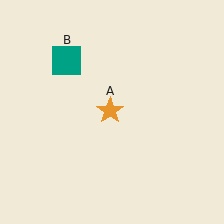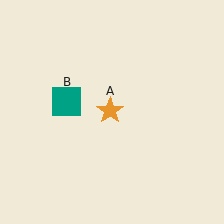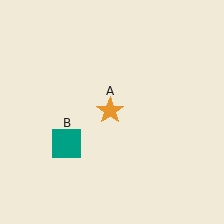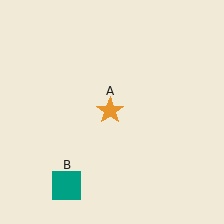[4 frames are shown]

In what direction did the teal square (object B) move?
The teal square (object B) moved down.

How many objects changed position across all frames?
1 object changed position: teal square (object B).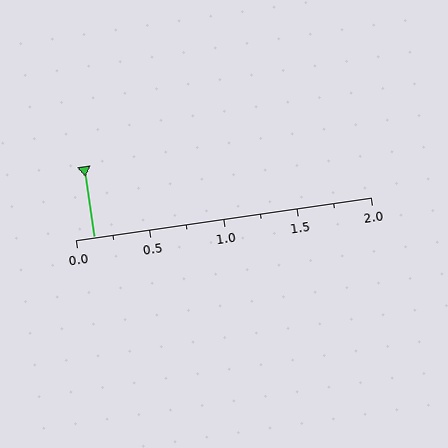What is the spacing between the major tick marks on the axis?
The major ticks are spaced 0.5 apart.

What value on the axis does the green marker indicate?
The marker indicates approximately 0.12.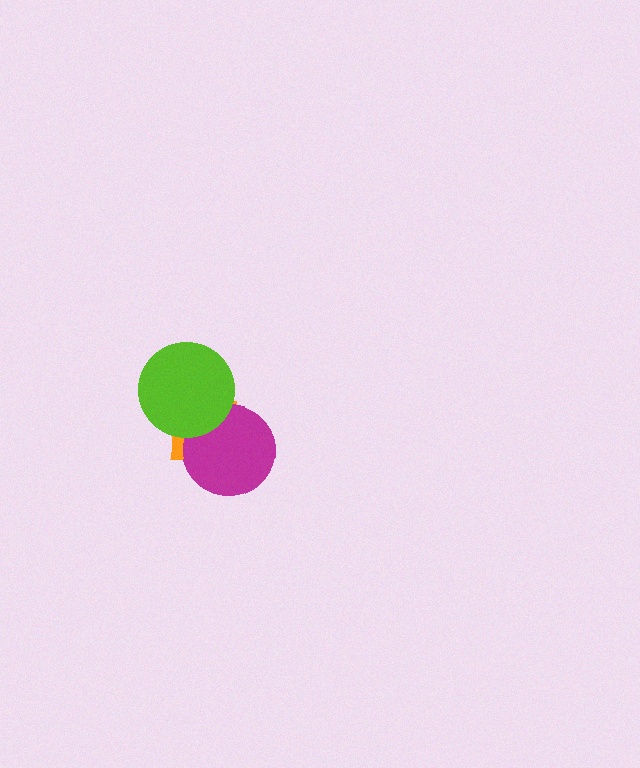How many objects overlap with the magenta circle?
2 objects overlap with the magenta circle.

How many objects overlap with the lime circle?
2 objects overlap with the lime circle.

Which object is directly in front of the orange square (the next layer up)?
The magenta circle is directly in front of the orange square.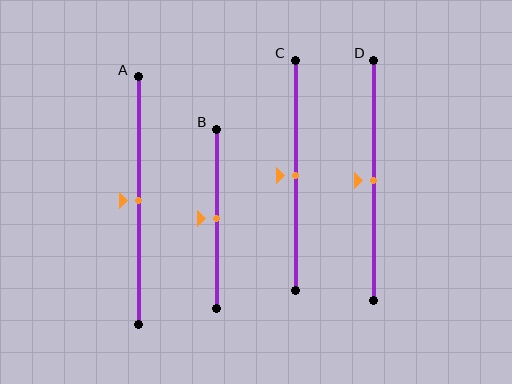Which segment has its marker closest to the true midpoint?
Segment A has its marker closest to the true midpoint.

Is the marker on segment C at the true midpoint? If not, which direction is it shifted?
Yes, the marker on segment C is at the true midpoint.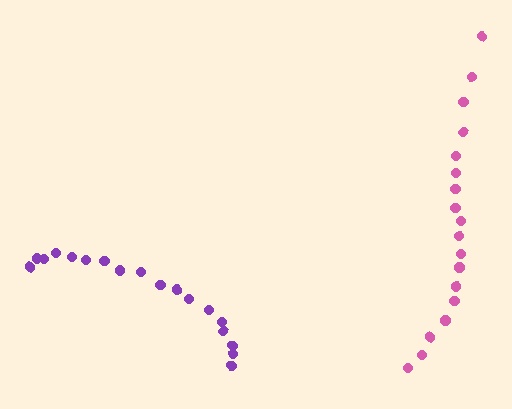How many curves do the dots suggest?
There are 2 distinct paths.